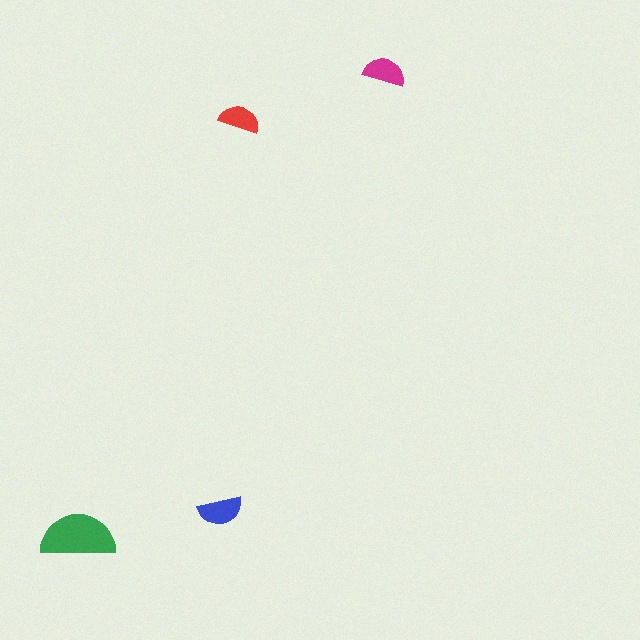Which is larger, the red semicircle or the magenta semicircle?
The magenta one.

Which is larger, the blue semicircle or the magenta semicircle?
The blue one.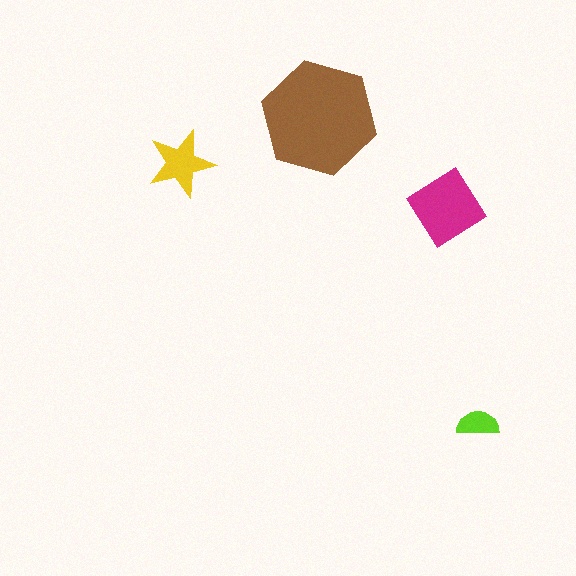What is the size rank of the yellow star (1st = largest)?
3rd.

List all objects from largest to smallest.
The brown hexagon, the magenta diamond, the yellow star, the lime semicircle.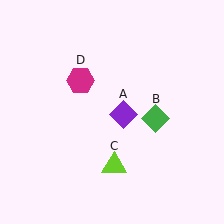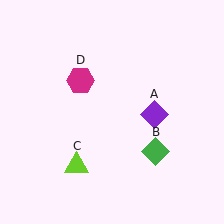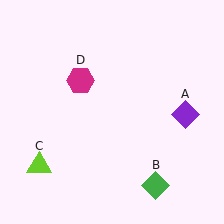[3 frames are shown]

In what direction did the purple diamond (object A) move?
The purple diamond (object A) moved right.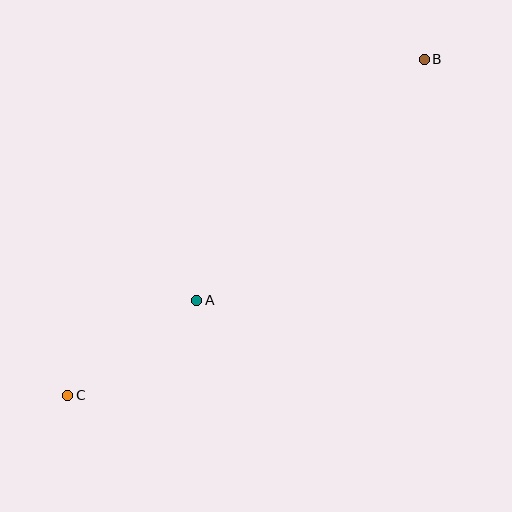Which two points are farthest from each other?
Points B and C are farthest from each other.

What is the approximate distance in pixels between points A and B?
The distance between A and B is approximately 332 pixels.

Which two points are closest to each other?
Points A and C are closest to each other.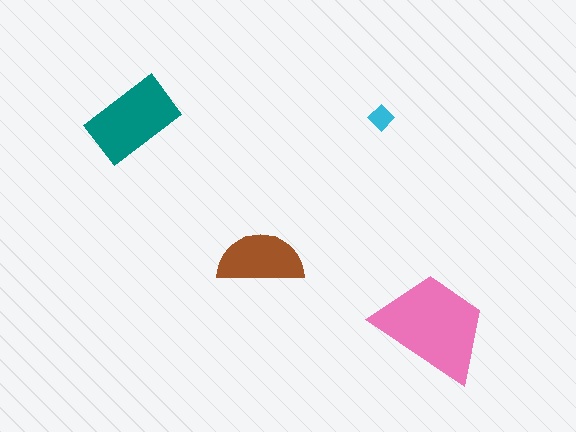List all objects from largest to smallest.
The pink trapezoid, the teal rectangle, the brown semicircle, the cyan diamond.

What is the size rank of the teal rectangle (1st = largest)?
2nd.